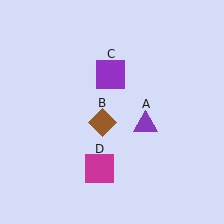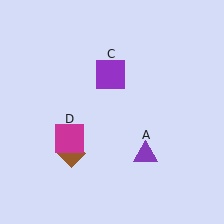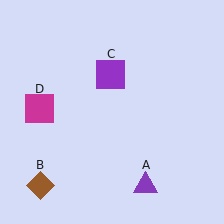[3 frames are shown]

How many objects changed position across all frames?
3 objects changed position: purple triangle (object A), brown diamond (object B), magenta square (object D).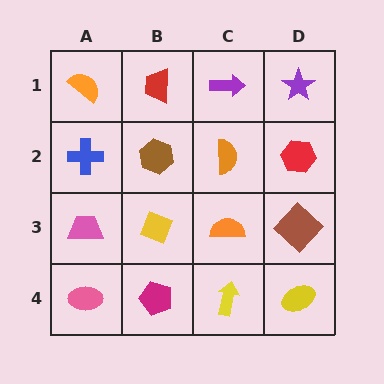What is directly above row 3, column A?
A blue cross.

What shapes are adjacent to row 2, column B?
A red trapezoid (row 1, column B), a yellow diamond (row 3, column B), a blue cross (row 2, column A), an orange semicircle (row 2, column C).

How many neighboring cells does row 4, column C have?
3.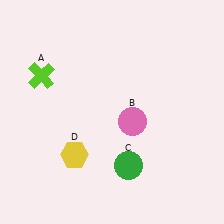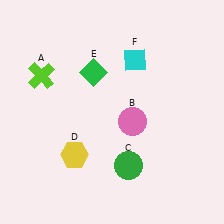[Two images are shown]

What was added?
A green diamond (E), a cyan diamond (F) were added in Image 2.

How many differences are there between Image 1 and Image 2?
There are 2 differences between the two images.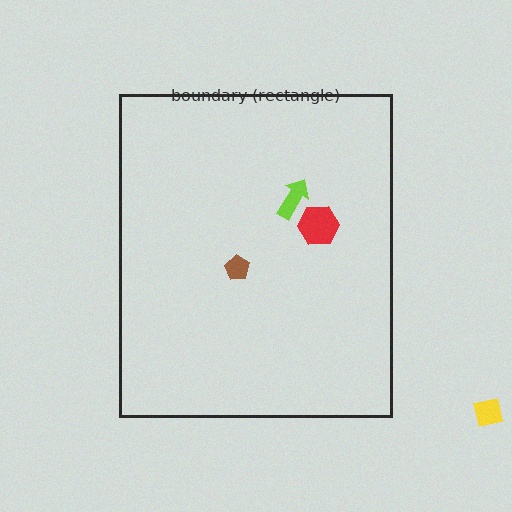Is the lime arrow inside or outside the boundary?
Inside.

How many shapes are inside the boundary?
3 inside, 1 outside.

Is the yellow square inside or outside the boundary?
Outside.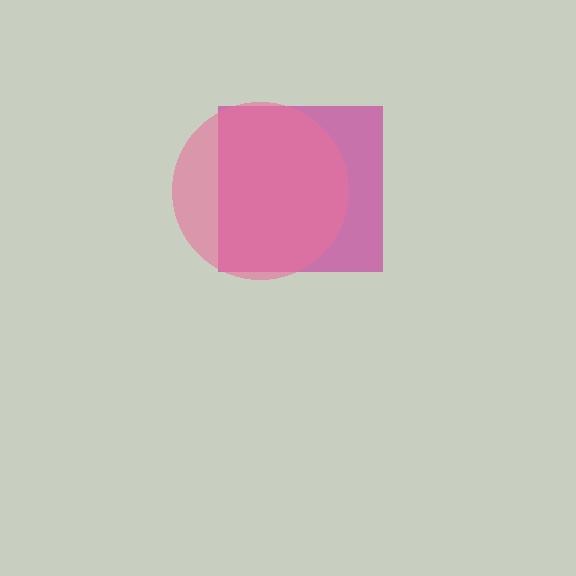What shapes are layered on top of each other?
The layered shapes are: a magenta square, a pink circle.